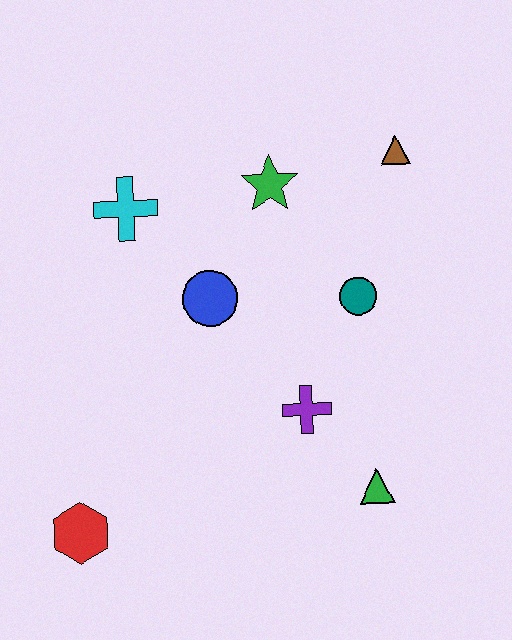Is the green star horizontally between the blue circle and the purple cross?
Yes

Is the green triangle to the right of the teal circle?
Yes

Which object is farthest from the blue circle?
The red hexagon is farthest from the blue circle.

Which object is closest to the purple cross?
The green triangle is closest to the purple cross.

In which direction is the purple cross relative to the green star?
The purple cross is below the green star.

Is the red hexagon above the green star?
No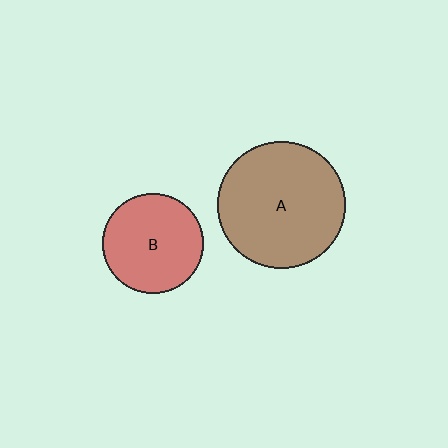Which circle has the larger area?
Circle A (brown).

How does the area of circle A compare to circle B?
Approximately 1.6 times.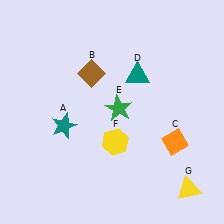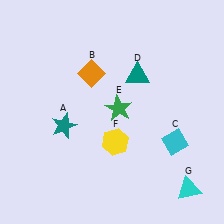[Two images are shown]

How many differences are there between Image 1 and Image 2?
There are 3 differences between the two images.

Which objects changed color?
B changed from brown to orange. C changed from orange to cyan. G changed from yellow to cyan.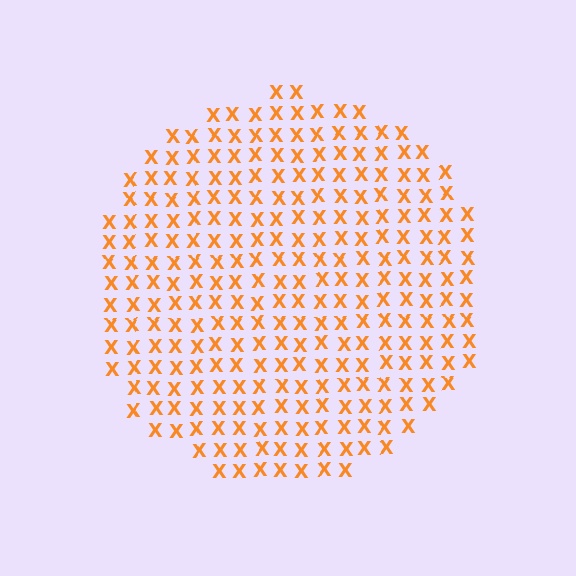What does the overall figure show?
The overall figure shows a circle.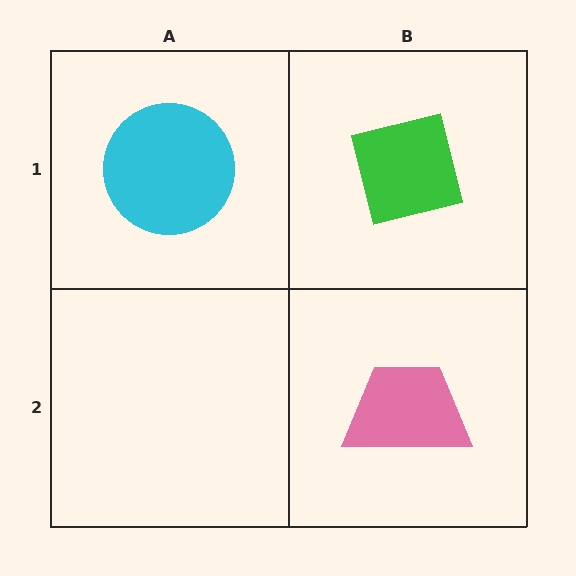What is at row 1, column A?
A cyan circle.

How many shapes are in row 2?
1 shape.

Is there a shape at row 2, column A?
No, that cell is empty.